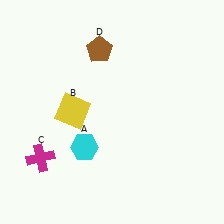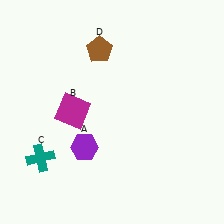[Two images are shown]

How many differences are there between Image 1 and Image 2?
There are 3 differences between the two images.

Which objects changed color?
A changed from cyan to purple. B changed from yellow to magenta. C changed from magenta to teal.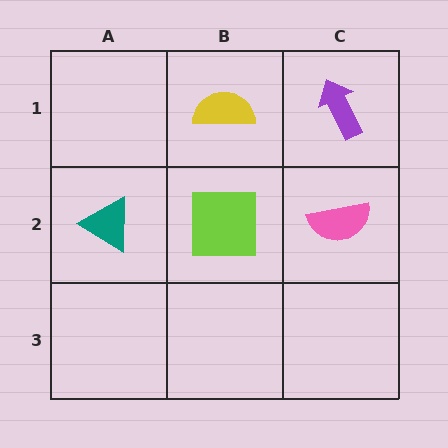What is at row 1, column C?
A purple arrow.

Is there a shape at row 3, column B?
No, that cell is empty.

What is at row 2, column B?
A lime square.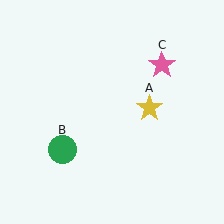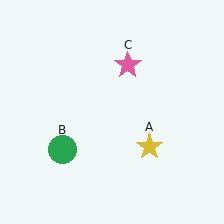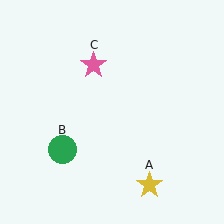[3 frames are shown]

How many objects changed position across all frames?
2 objects changed position: yellow star (object A), pink star (object C).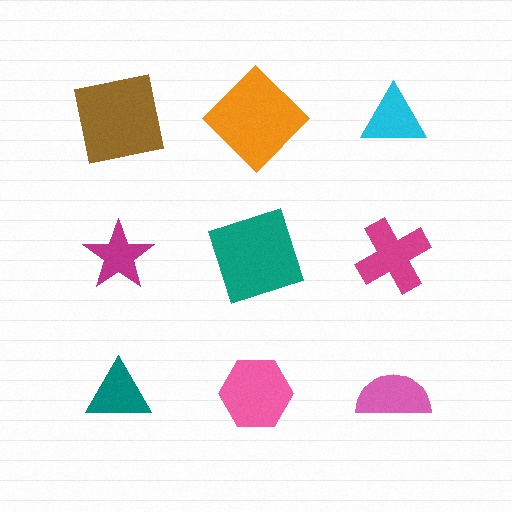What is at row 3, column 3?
A pink semicircle.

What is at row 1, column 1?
A brown square.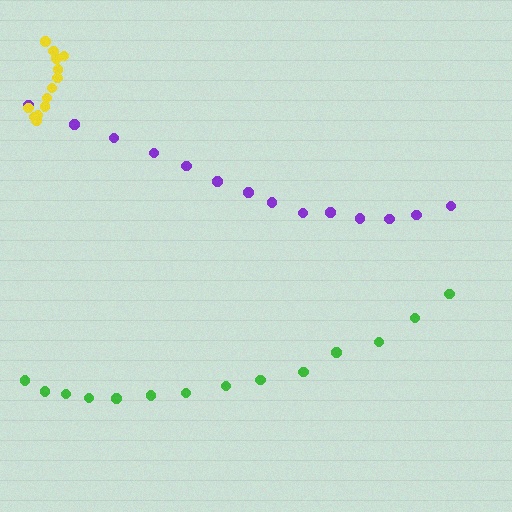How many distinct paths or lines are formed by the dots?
There are 3 distinct paths.